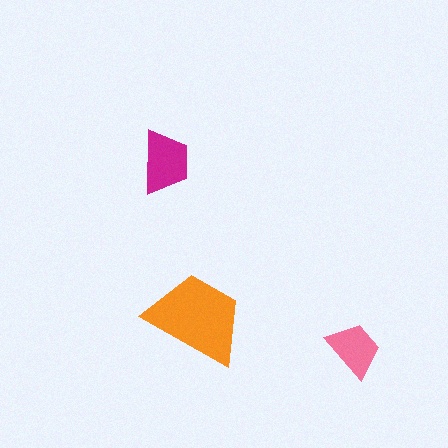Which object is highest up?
The magenta trapezoid is topmost.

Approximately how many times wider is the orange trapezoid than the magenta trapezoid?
About 1.5 times wider.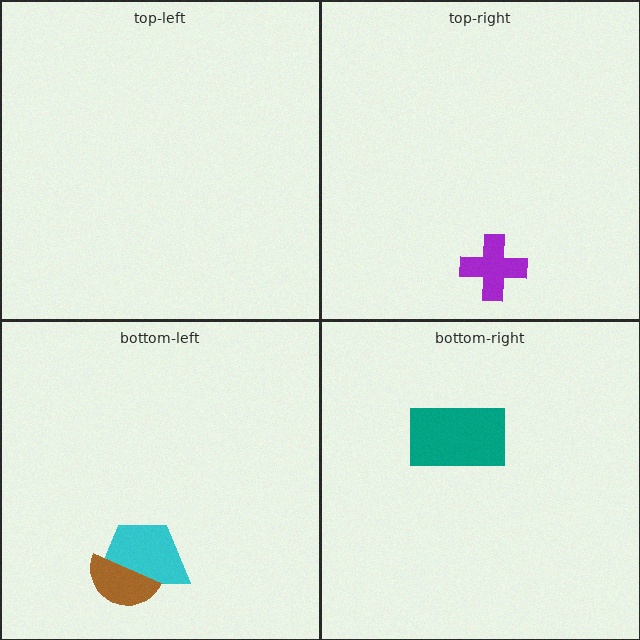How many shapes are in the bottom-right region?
1.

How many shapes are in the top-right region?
1.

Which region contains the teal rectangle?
The bottom-right region.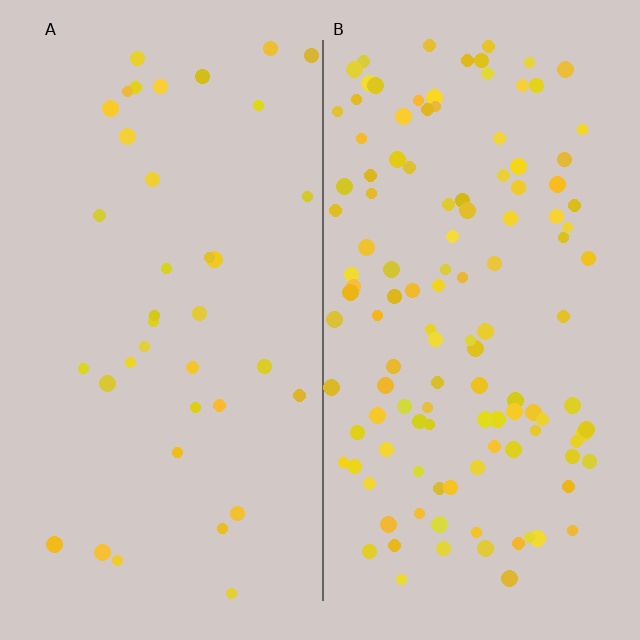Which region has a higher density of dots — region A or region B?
B (the right).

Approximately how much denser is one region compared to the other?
Approximately 3.3× — region B over region A.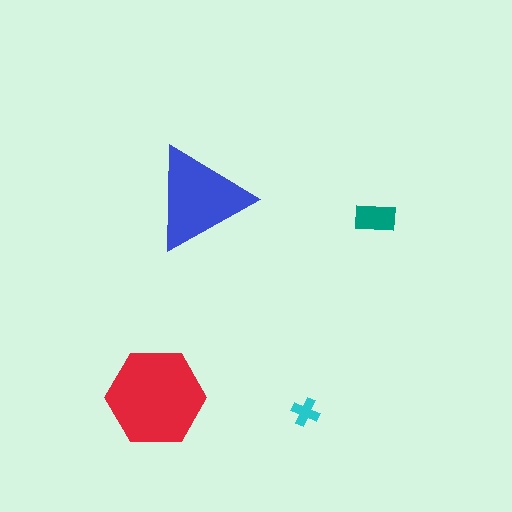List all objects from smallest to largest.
The cyan cross, the teal rectangle, the blue triangle, the red hexagon.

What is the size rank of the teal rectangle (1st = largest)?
3rd.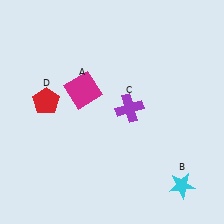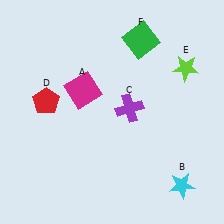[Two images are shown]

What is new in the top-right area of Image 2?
A lime star (E) was added in the top-right area of Image 2.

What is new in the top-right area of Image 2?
A green square (F) was added in the top-right area of Image 2.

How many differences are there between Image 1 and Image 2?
There are 2 differences between the two images.